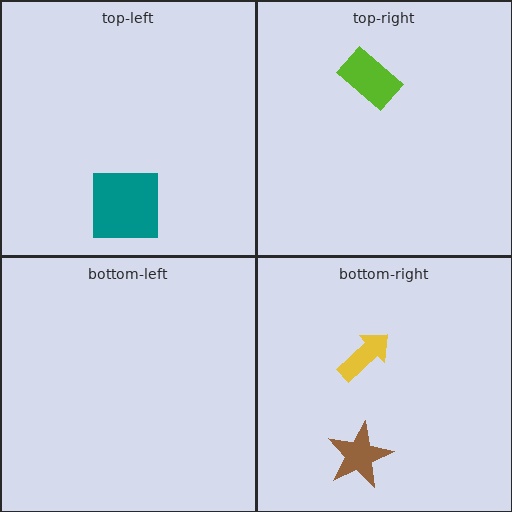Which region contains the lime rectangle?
The top-right region.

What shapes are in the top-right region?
The lime rectangle.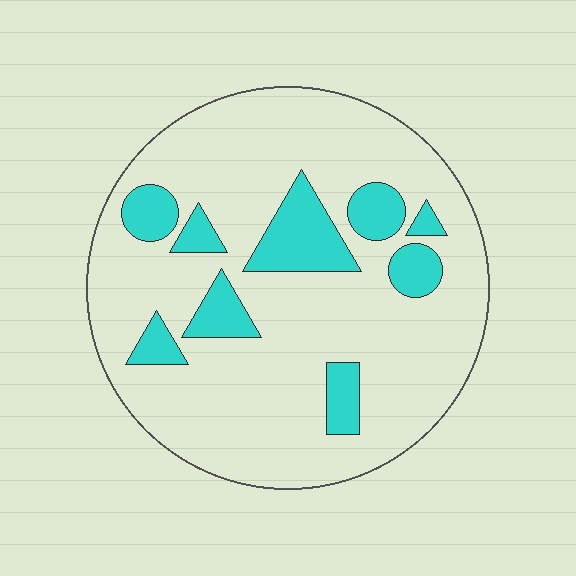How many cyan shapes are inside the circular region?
9.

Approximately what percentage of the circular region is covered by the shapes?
Approximately 20%.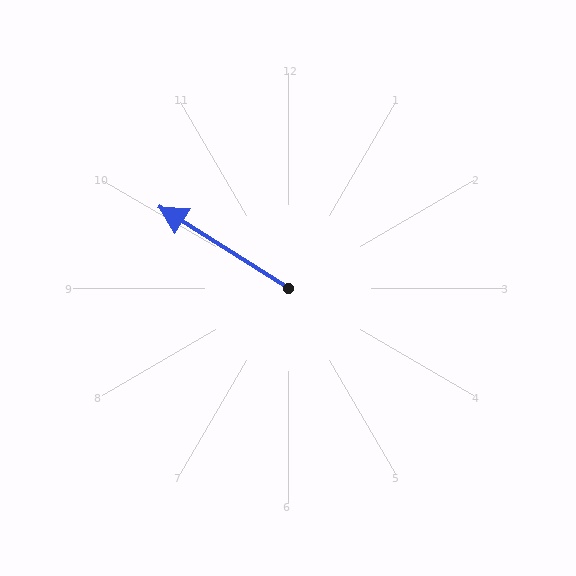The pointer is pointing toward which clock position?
Roughly 10 o'clock.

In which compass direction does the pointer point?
Northwest.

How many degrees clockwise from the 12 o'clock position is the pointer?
Approximately 302 degrees.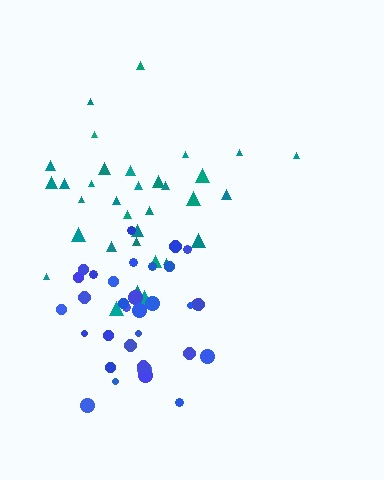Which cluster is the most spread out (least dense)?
Teal.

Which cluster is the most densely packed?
Blue.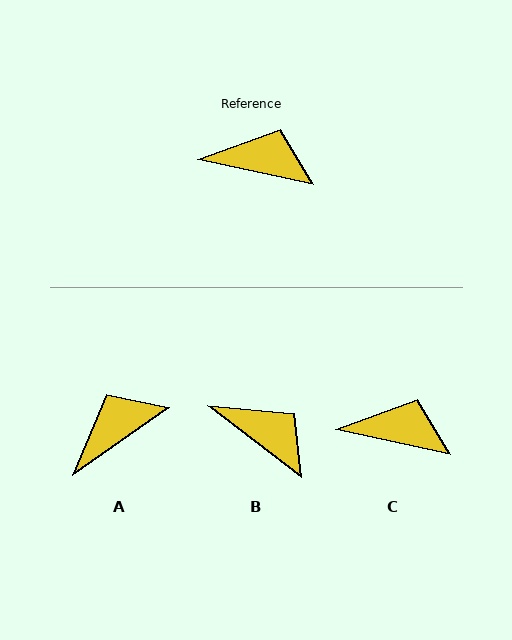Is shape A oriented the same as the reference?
No, it is off by about 47 degrees.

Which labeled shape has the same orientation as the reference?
C.